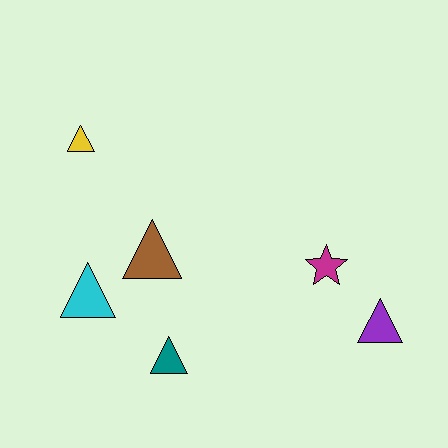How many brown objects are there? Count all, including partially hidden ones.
There is 1 brown object.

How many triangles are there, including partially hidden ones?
There are 5 triangles.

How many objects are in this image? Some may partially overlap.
There are 6 objects.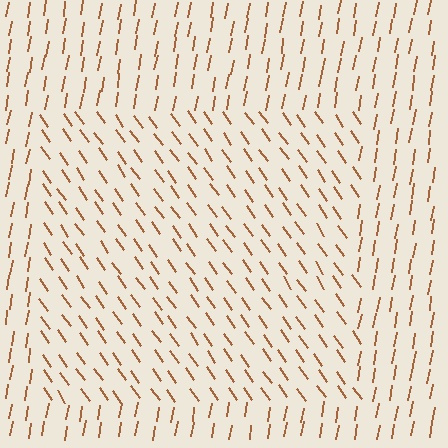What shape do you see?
I see a rectangle.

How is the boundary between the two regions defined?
The boundary is defined purely by a change in line orientation (approximately 45 degrees difference). All lines are the same color and thickness.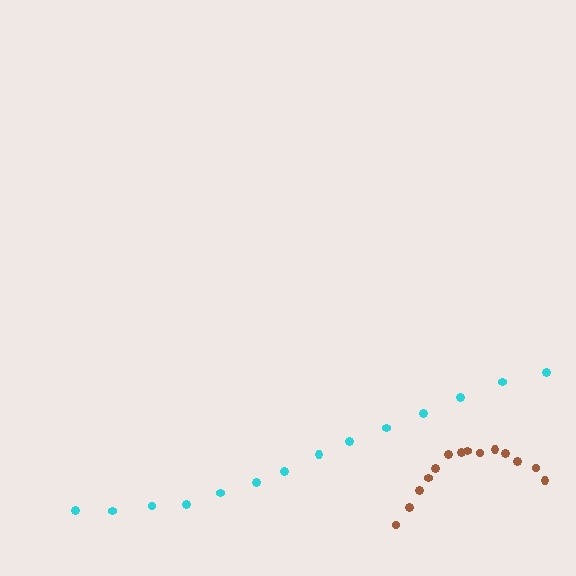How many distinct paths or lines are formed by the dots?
There are 2 distinct paths.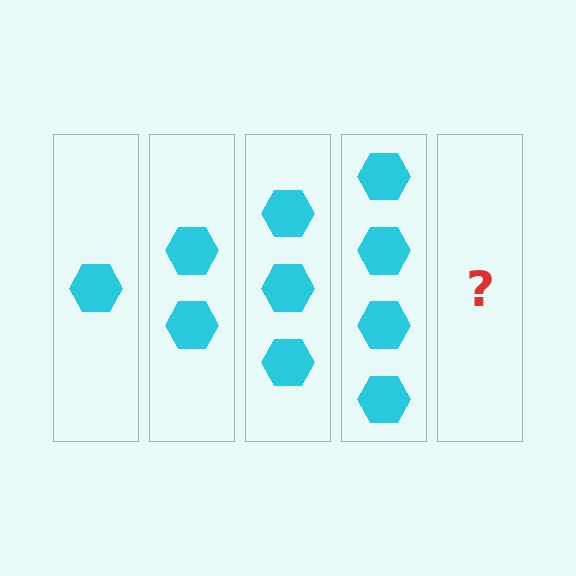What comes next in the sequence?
The next element should be 5 hexagons.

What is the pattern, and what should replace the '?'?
The pattern is that each step adds one more hexagon. The '?' should be 5 hexagons.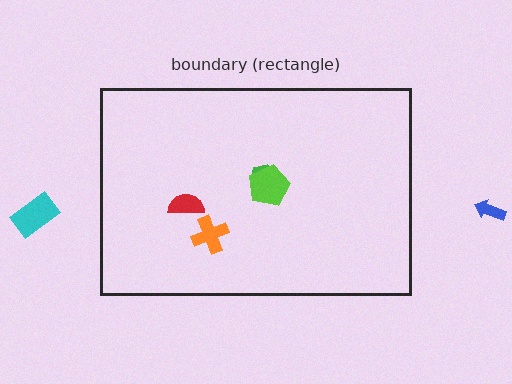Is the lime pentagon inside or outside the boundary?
Inside.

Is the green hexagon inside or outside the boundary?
Inside.